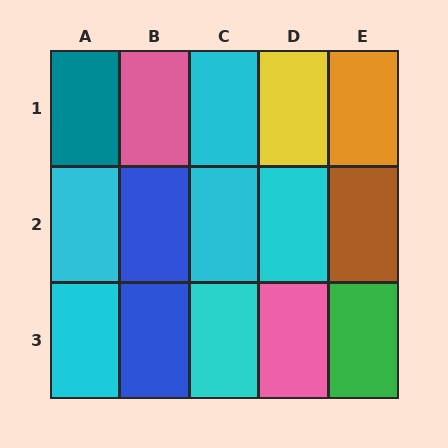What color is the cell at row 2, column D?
Cyan.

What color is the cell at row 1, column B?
Pink.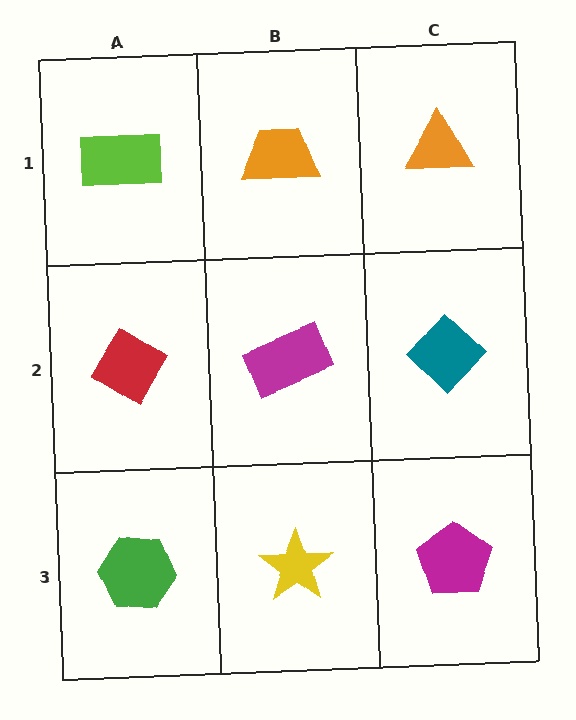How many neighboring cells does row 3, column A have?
2.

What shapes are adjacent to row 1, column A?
A red diamond (row 2, column A), an orange trapezoid (row 1, column B).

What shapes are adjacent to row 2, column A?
A lime rectangle (row 1, column A), a green hexagon (row 3, column A), a magenta rectangle (row 2, column B).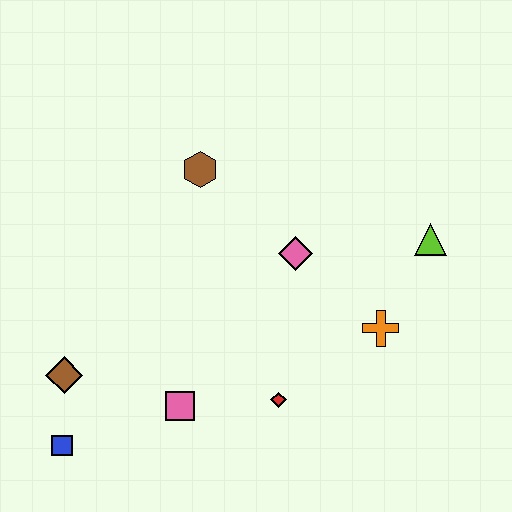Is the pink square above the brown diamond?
No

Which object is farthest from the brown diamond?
The lime triangle is farthest from the brown diamond.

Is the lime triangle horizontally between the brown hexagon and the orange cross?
No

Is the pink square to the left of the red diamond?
Yes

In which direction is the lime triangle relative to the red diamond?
The lime triangle is above the red diamond.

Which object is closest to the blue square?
The brown diamond is closest to the blue square.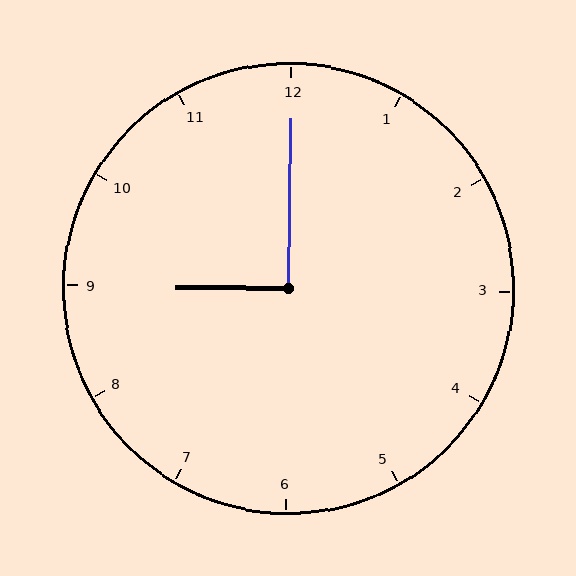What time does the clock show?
9:00.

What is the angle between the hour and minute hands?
Approximately 90 degrees.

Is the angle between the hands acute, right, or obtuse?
It is right.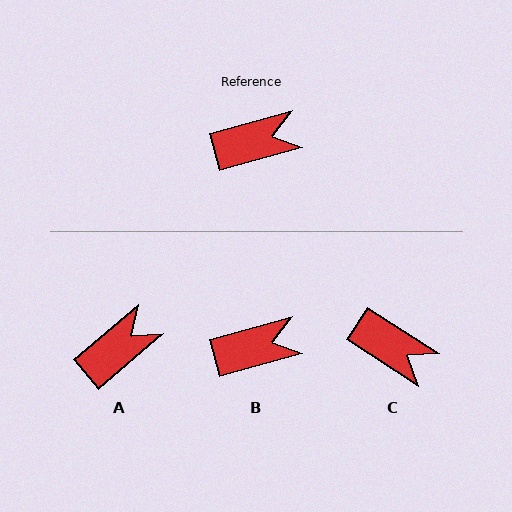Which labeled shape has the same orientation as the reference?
B.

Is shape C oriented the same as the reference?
No, it is off by about 48 degrees.